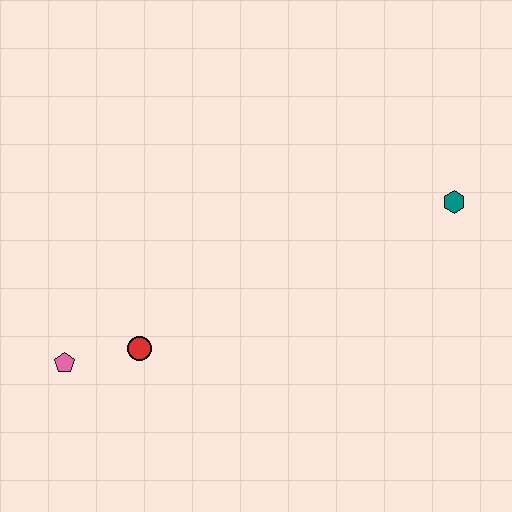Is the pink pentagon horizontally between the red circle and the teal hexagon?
No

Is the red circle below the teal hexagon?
Yes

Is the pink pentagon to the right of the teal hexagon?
No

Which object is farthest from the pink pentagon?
The teal hexagon is farthest from the pink pentagon.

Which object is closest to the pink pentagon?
The red circle is closest to the pink pentagon.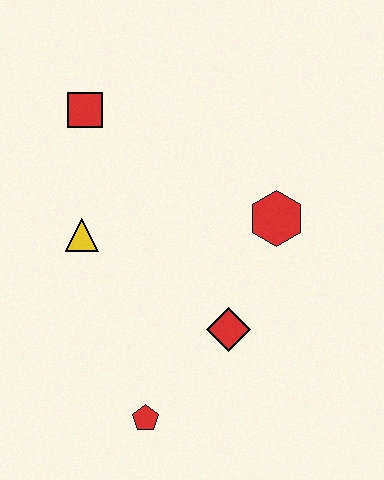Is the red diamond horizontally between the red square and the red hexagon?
Yes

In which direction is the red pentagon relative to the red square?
The red pentagon is below the red square.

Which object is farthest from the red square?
The red pentagon is farthest from the red square.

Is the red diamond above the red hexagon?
No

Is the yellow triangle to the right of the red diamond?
No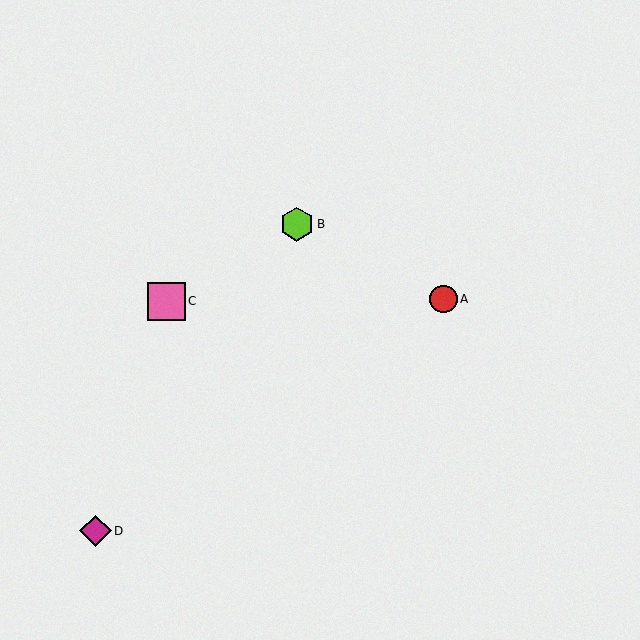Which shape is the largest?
The pink square (labeled C) is the largest.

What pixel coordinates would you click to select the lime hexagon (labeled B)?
Click at (297, 224) to select the lime hexagon B.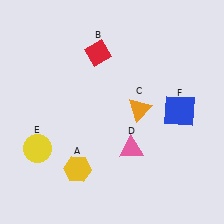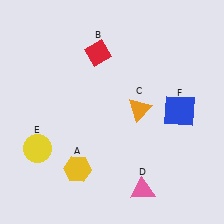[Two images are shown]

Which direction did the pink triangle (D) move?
The pink triangle (D) moved down.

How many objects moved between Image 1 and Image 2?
1 object moved between the two images.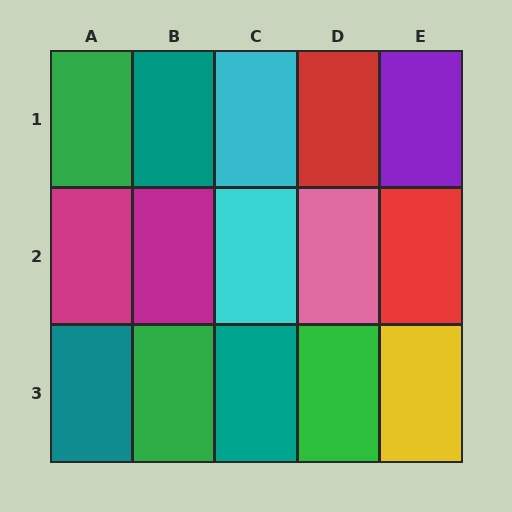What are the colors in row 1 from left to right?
Green, teal, cyan, red, purple.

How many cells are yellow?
1 cell is yellow.